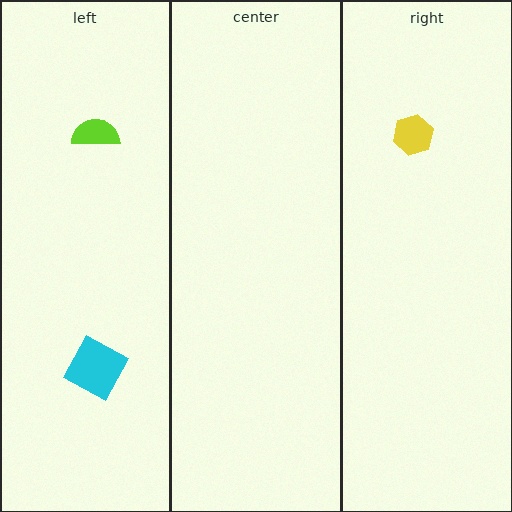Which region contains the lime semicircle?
The left region.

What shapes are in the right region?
The yellow hexagon.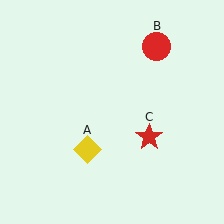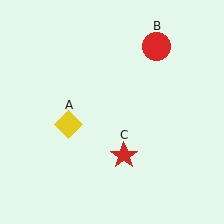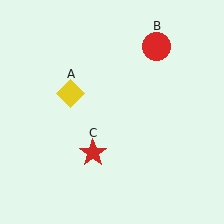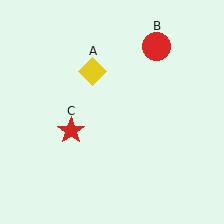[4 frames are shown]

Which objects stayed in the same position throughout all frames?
Red circle (object B) remained stationary.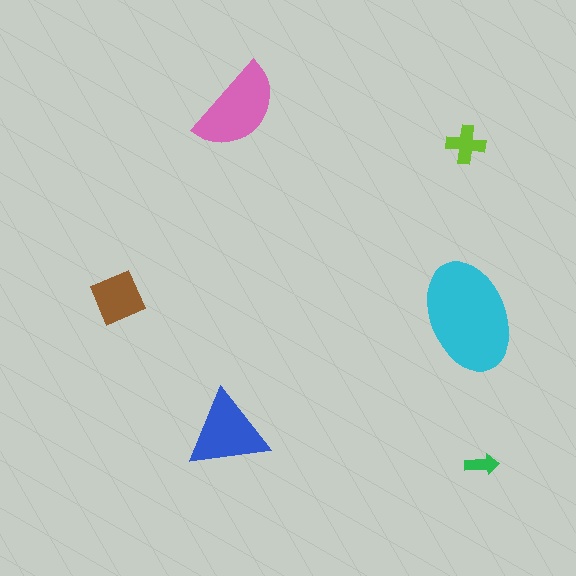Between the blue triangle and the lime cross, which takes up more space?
The blue triangle.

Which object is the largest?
The cyan ellipse.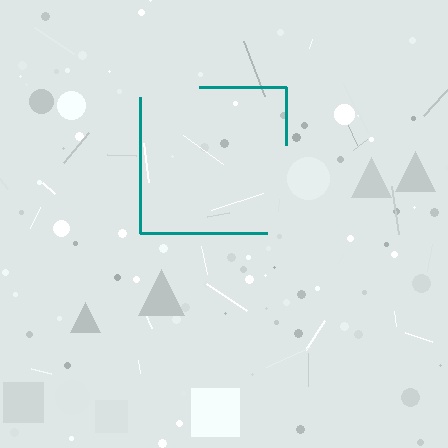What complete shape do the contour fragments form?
The contour fragments form a square.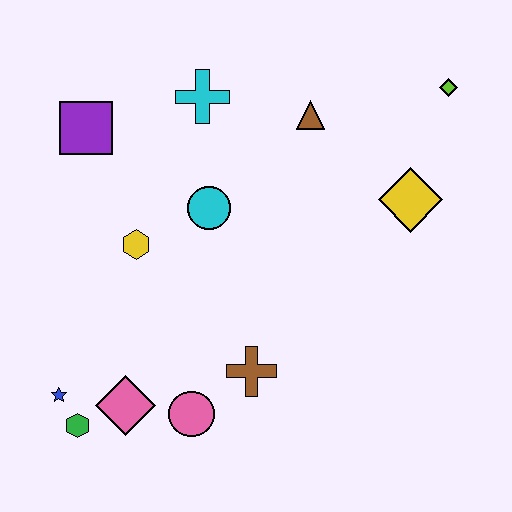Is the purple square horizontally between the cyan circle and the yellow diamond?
No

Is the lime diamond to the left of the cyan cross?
No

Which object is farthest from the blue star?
The lime diamond is farthest from the blue star.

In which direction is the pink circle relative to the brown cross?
The pink circle is to the left of the brown cross.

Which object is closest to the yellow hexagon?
The cyan circle is closest to the yellow hexagon.